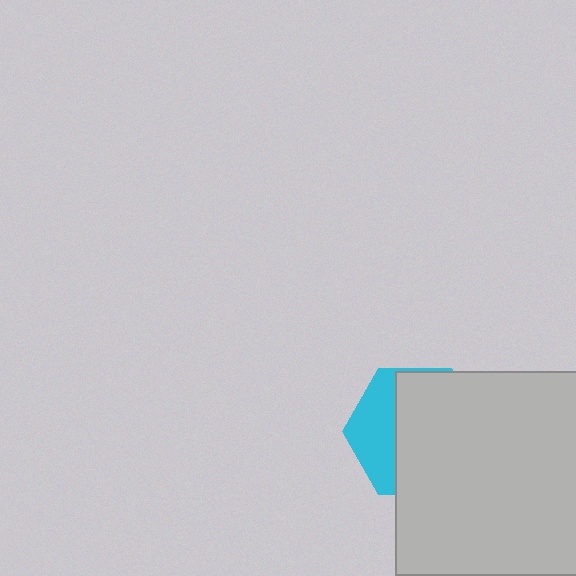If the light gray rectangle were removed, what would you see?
You would see the complete cyan hexagon.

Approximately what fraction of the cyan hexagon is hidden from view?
Roughly 66% of the cyan hexagon is hidden behind the light gray rectangle.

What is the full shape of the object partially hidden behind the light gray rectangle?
The partially hidden object is a cyan hexagon.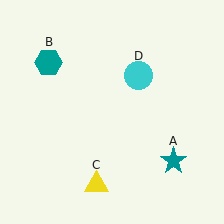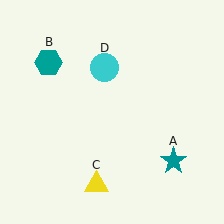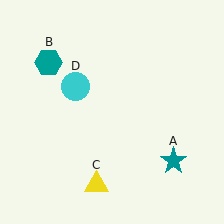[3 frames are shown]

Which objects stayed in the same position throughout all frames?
Teal star (object A) and teal hexagon (object B) and yellow triangle (object C) remained stationary.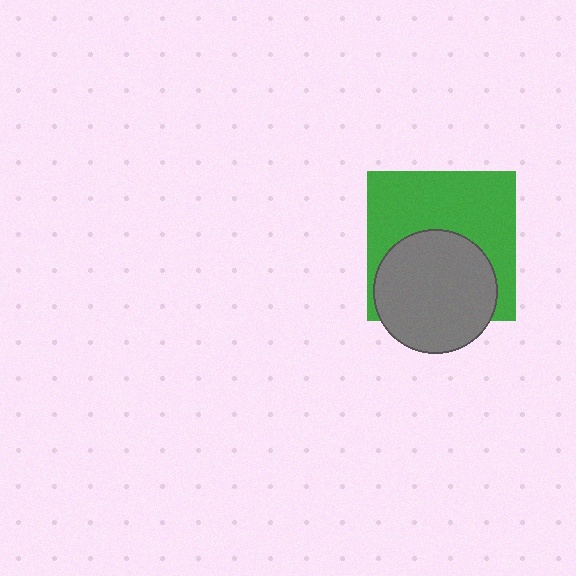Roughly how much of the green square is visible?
About half of it is visible (roughly 56%).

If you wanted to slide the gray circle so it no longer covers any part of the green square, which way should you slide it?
Slide it down — that is the most direct way to separate the two shapes.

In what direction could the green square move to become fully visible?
The green square could move up. That would shift it out from behind the gray circle entirely.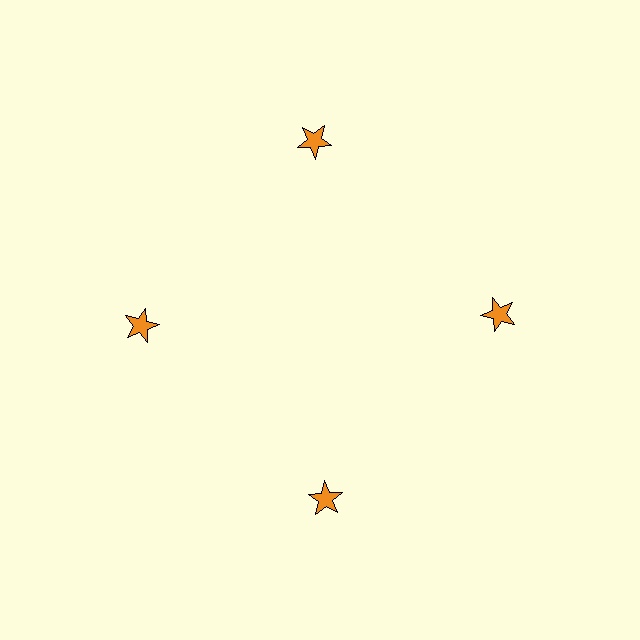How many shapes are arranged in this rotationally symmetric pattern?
There are 4 shapes, arranged in 4 groups of 1.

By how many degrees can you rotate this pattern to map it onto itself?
The pattern maps onto itself every 90 degrees of rotation.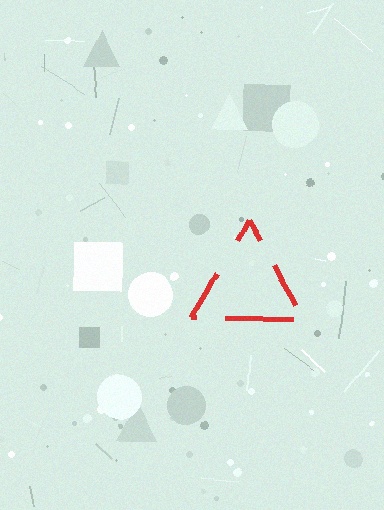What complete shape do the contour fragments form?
The contour fragments form a triangle.